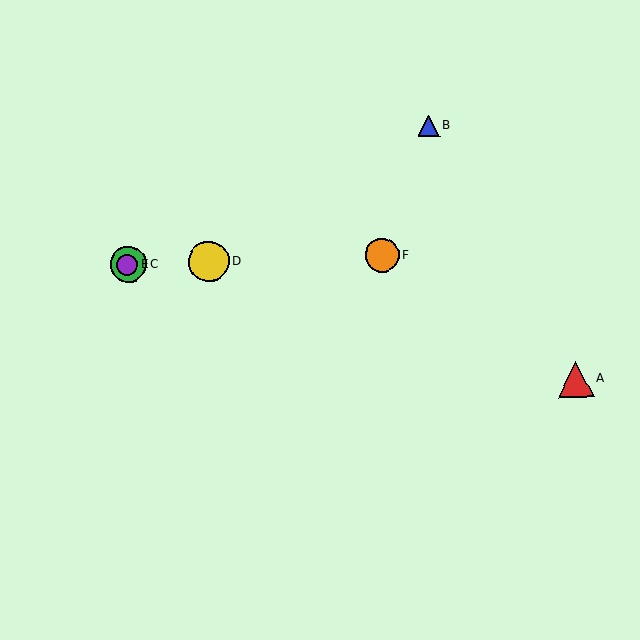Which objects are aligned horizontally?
Objects C, D, E, F are aligned horizontally.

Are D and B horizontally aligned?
No, D is at y≈262 and B is at y≈126.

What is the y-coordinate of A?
Object A is at y≈379.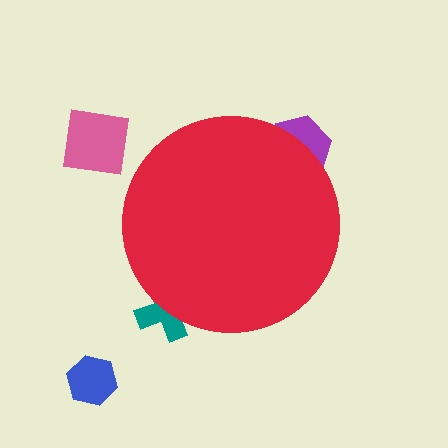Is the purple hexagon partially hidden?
Yes, the purple hexagon is partially hidden behind the red circle.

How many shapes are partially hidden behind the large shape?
2 shapes are partially hidden.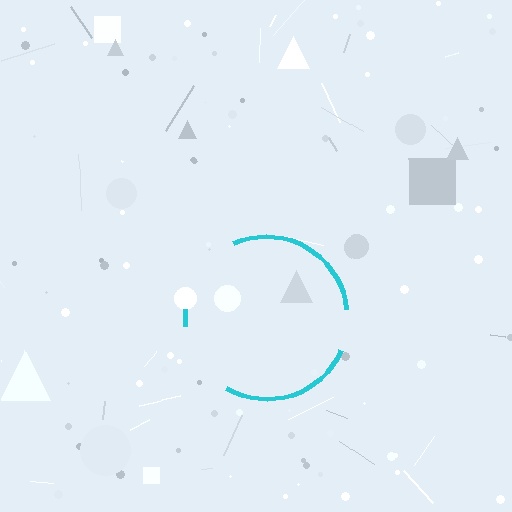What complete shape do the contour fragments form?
The contour fragments form a circle.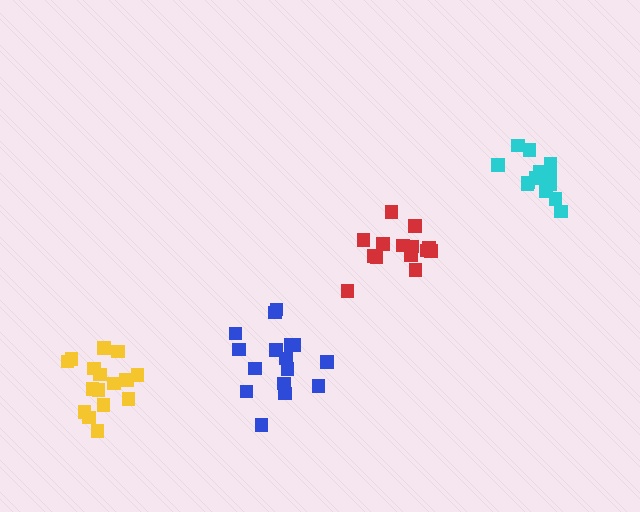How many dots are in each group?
Group 1: 16 dots, Group 2: 14 dots, Group 3: 13 dots, Group 4: 17 dots (60 total).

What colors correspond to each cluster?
The clusters are colored: blue, red, cyan, yellow.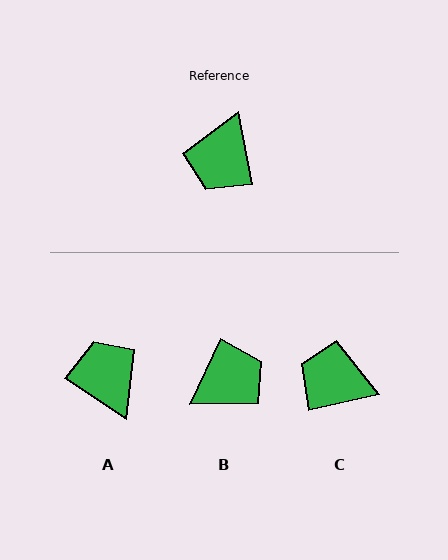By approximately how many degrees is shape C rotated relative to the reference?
Approximately 88 degrees clockwise.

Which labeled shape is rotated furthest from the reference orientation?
B, about 144 degrees away.